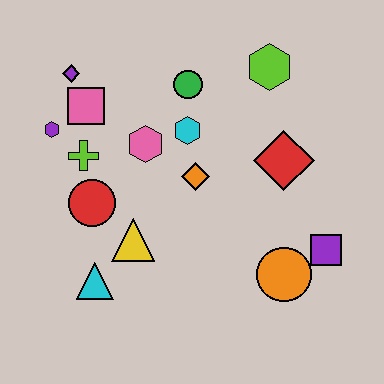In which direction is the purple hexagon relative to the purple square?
The purple hexagon is to the left of the purple square.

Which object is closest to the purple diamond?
The pink square is closest to the purple diamond.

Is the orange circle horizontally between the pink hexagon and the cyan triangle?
No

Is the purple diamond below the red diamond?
No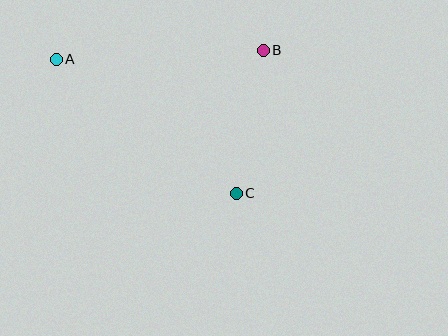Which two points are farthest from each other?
Points A and C are farthest from each other.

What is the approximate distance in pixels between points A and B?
The distance between A and B is approximately 207 pixels.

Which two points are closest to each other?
Points B and C are closest to each other.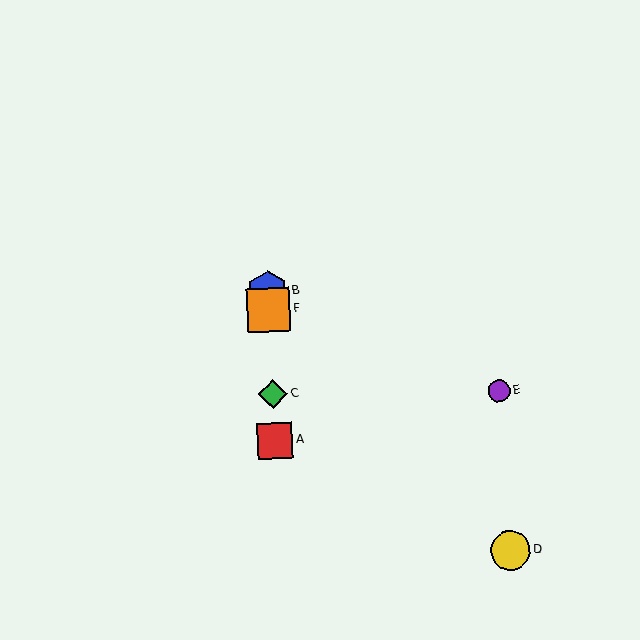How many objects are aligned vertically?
4 objects (A, B, C, F) are aligned vertically.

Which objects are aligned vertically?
Objects A, B, C, F are aligned vertically.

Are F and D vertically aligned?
No, F is at x≈268 and D is at x≈510.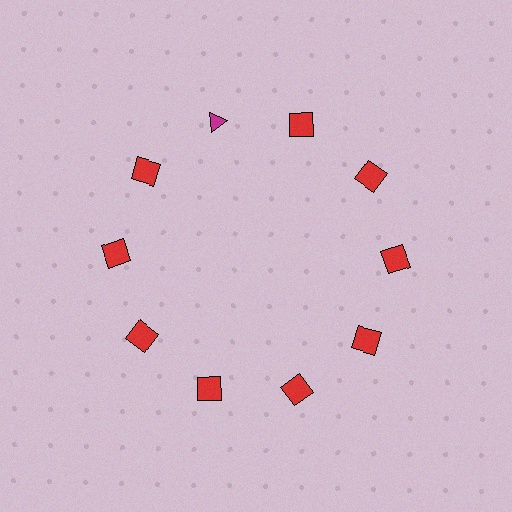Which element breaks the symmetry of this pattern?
The magenta triangle at roughly the 11 o'clock position breaks the symmetry. All other shapes are red squares.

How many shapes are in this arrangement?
There are 10 shapes arranged in a ring pattern.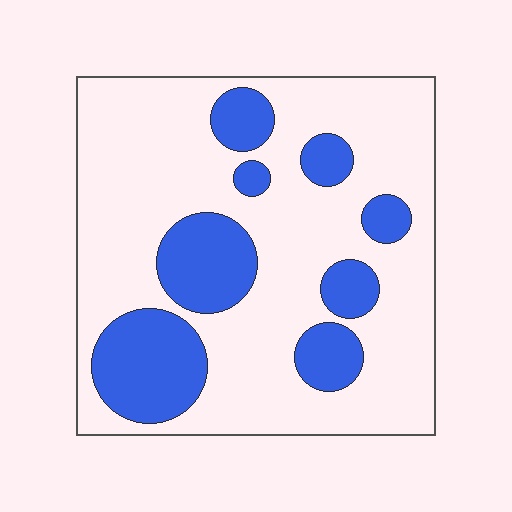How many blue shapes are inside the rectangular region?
8.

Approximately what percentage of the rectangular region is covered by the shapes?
Approximately 25%.